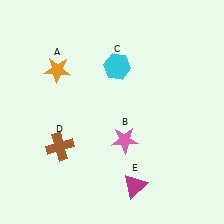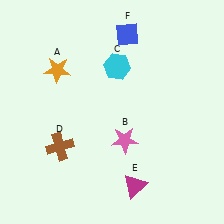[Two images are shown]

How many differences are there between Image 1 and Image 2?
There is 1 difference between the two images.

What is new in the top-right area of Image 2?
A blue diamond (F) was added in the top-right area of Image 2.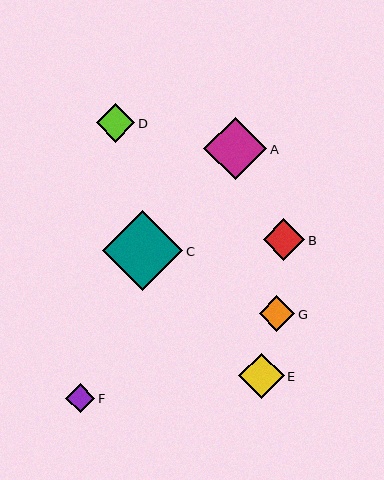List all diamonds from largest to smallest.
From largest to smallest: C, A, E, B, D, G, F.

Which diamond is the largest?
Diamond C is the largest with a size of approximately 80 pixels.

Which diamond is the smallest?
Diamond F is the smallest with a size of approximately 29 pixels.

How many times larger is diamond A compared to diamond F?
Diamond A is approximately 2.2 times the size of diamond F.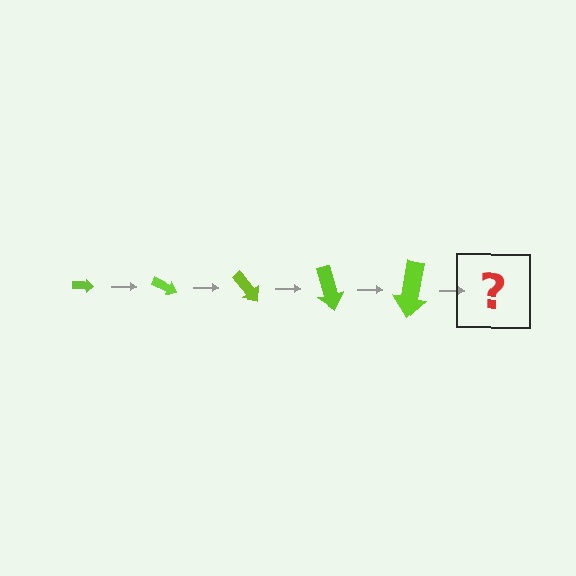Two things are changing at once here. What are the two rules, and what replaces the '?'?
The two rules are that the arrow grows larger each step and it rotates 25 degrees each step. The '?' should be an arrow, larger than the previous one and rotated 125 degrees from the start.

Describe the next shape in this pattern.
It should be an arrow, larger than the previous one and rotated 125 degrees from the start.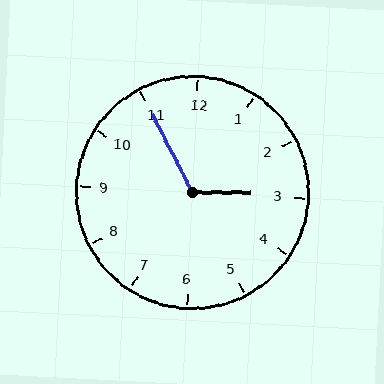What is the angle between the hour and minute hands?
Approximately 118 degrees.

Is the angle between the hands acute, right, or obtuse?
It is obtuse.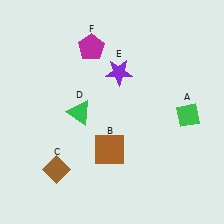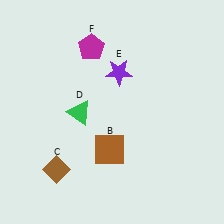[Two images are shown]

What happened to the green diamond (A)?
The green diamond (A) was removed in Image 2. It was in the bottom-right area of Image 1.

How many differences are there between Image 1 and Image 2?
There is 1 difference between the two images.